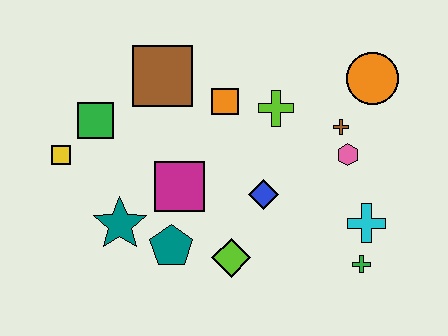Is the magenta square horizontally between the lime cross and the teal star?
Yes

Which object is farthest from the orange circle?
The yellow square is farthest from the orange circle.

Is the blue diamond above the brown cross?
No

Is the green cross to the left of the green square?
No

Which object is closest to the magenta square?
The teal pentagon is closest to the magenta square.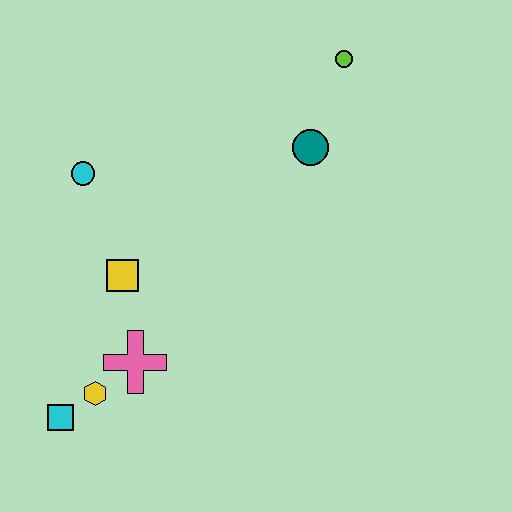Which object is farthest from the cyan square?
The lime circle is farthest from the cyan square.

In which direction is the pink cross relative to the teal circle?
The pink cross is below the teal circle.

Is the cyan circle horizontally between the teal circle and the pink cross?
No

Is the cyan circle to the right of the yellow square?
No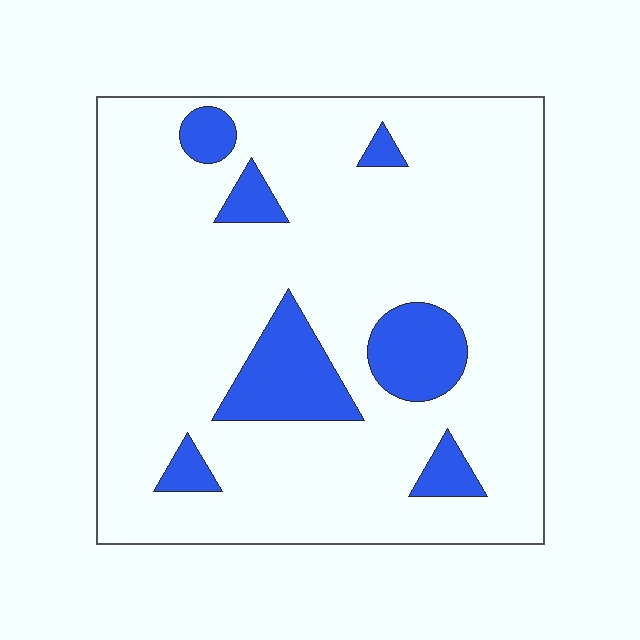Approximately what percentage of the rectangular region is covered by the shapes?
Approximately 15%.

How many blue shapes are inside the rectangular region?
7.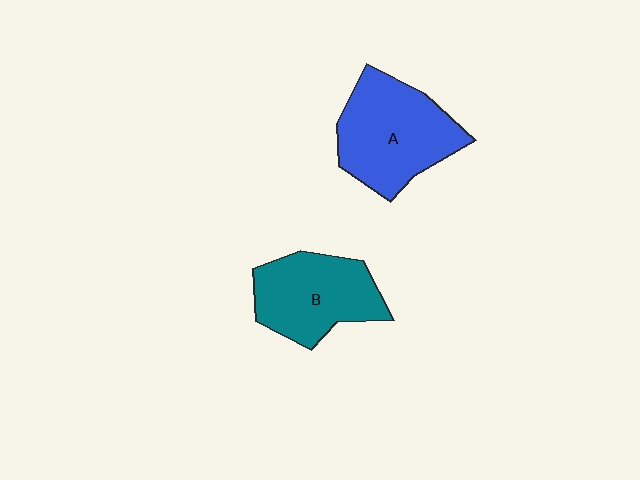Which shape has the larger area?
Shape A (blue).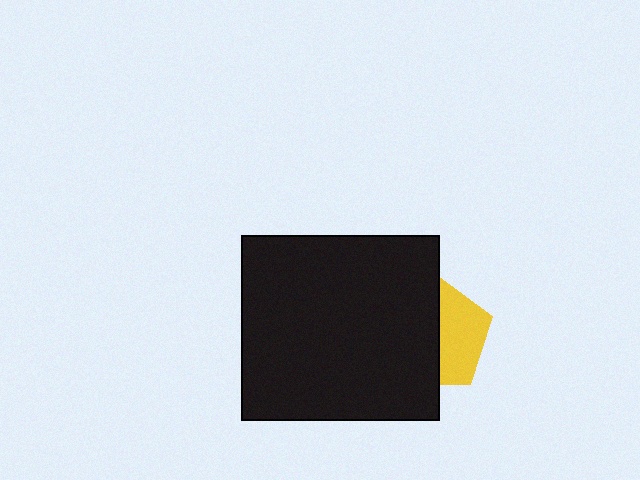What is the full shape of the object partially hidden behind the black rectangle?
The partially hidden object is a yellow pentagon.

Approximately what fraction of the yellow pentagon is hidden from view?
Roughly 57% of the yellow pentagon is hidden behind the black rectangle.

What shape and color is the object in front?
The object in front is a black rectangle.